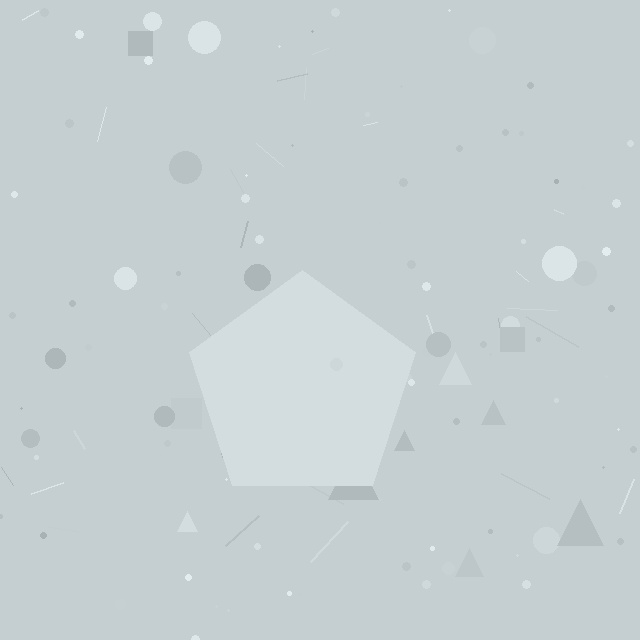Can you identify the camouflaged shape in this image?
The camouflaged shape is a pentagon.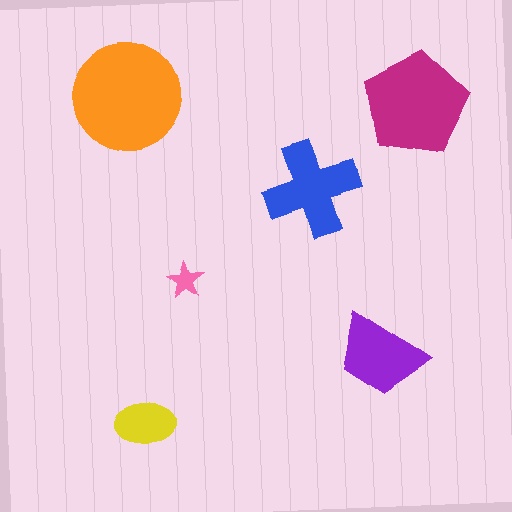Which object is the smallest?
The pink star.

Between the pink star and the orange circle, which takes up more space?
The orange circle.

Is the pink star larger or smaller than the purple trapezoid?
Smaller.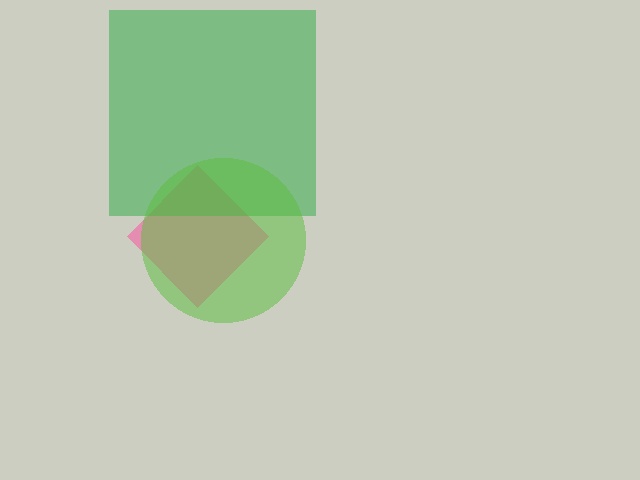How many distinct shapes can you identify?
There are 3 distinct shapes: a pink diamond, a green square, a lime circle.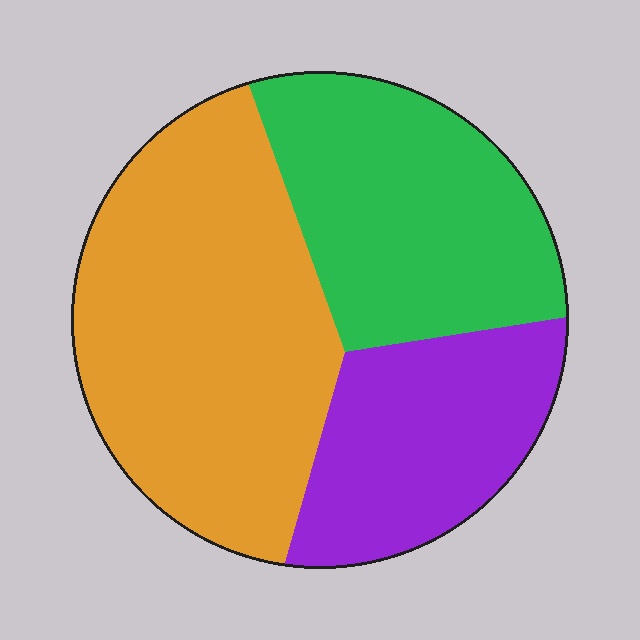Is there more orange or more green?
Orange.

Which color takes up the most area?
Orange, at roughly 45%.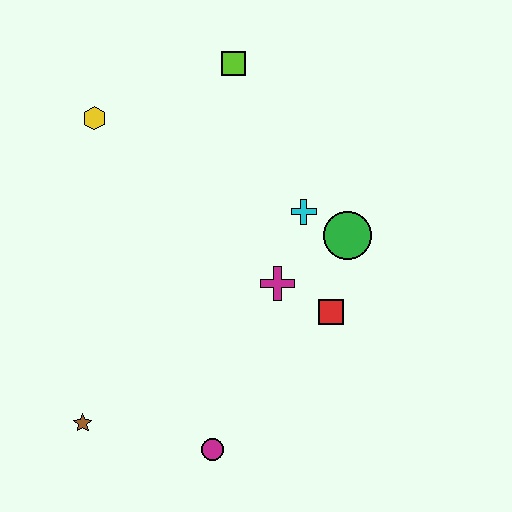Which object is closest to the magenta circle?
The brown star is closest to the magenta circle.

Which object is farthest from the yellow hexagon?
The magenta circle is farthest from the yellow hexagon.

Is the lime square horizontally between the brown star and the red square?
Yes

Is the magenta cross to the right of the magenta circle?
Yes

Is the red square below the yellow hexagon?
Yes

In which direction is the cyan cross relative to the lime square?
The cyan cross is below the lime square.